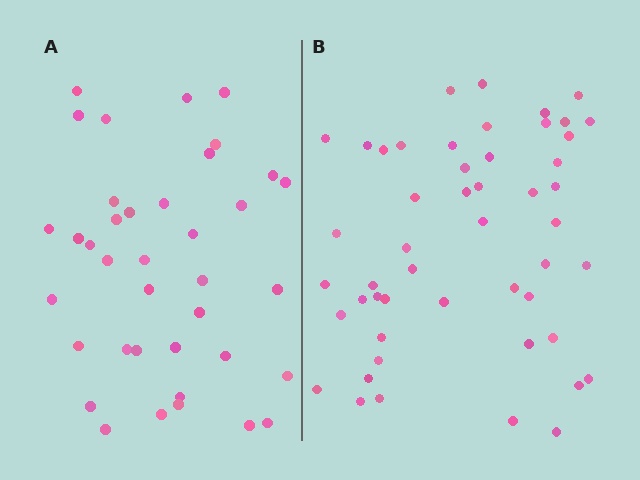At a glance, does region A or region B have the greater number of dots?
Region B (the right region) has more dots.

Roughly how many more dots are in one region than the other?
Region B has roughly 12 or so more dots than region A.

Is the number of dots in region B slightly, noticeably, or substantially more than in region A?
Region B has noticeably more, but not dramatically so. The ratio is roughly 1.3 to 1.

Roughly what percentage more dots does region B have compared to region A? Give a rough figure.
About 30% more.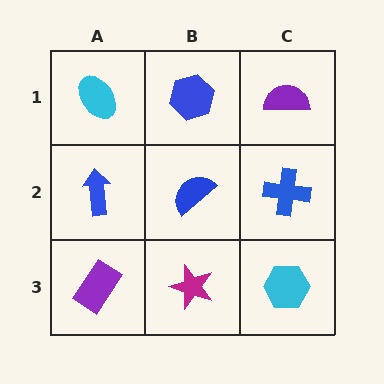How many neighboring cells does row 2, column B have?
4.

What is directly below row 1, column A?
A blue arrow.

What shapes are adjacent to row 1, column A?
A blue arrow (row 2, column A), a blue hexagon (row 1, column B).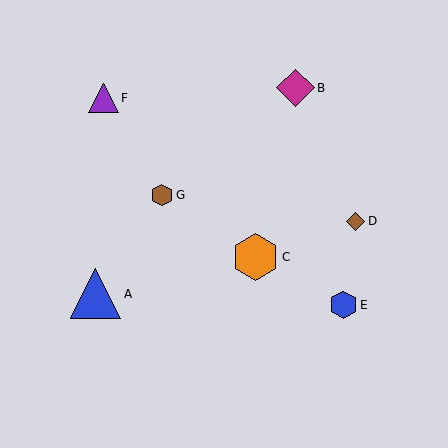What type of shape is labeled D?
Shape D is a brown diamond.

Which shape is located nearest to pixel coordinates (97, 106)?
The purple triangle (labeled F) at (103, 98) is nearest to that location.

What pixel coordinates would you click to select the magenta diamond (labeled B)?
Click at (295, 88) to select the magenta diamond B.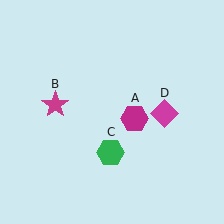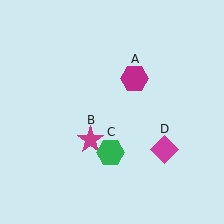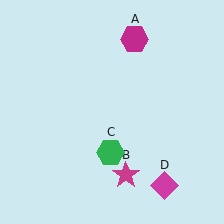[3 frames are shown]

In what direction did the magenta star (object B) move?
The magenta star (object B) moved down and to the right.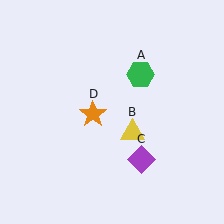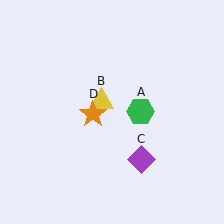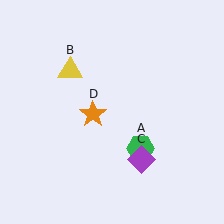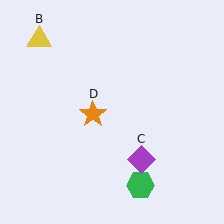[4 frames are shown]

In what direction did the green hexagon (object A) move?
The green hexagon (object A) moved down.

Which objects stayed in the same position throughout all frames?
Purple diamond (object C) and orange star (object D) remained stationary.